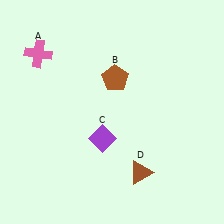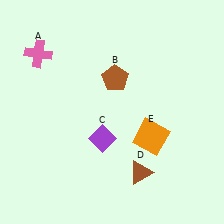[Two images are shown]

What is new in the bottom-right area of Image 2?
An orange square (E) was added in the bottom-right area of Image 2.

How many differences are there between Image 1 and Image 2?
There is 1 difference between the two images.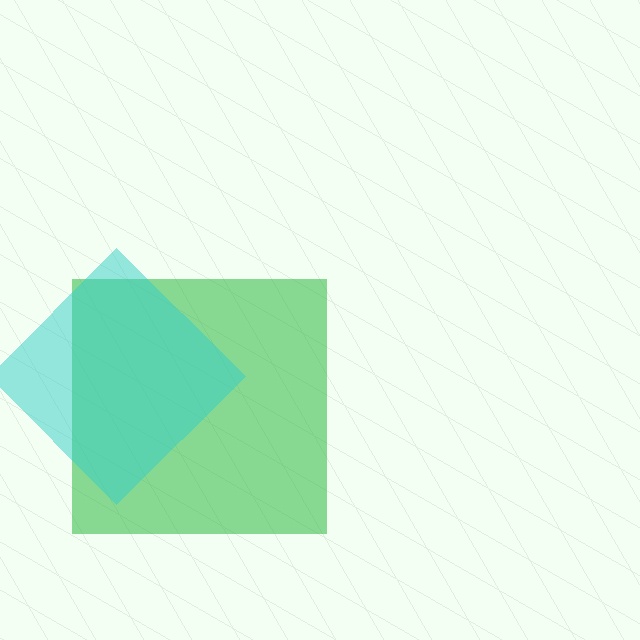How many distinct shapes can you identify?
There are 2 distinct shapes: a green square, a cyan diamond.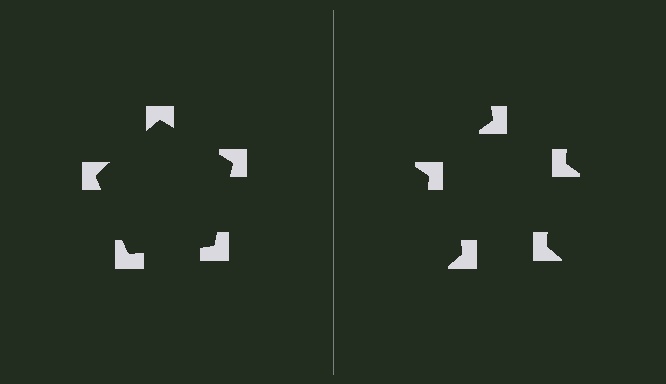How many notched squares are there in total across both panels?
10 — 5 on each side.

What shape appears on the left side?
An illusory pentagon.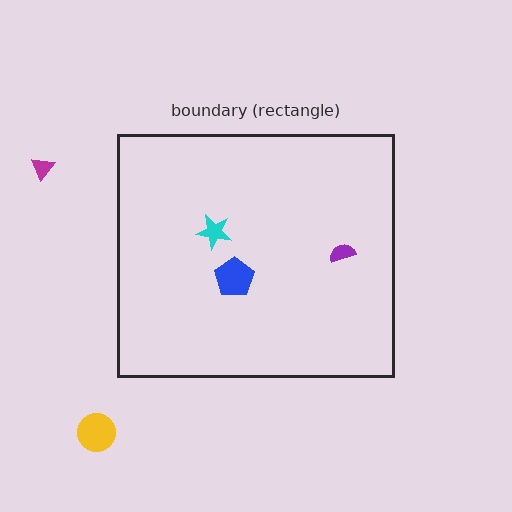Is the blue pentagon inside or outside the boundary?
Inside.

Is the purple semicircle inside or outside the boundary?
Inside.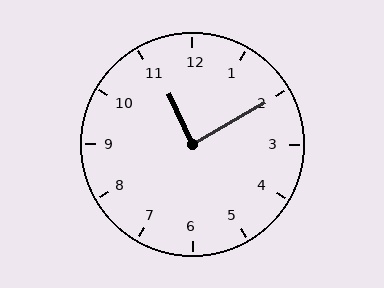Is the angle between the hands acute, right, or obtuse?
It is right.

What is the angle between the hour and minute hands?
Approximately 85 degrees.